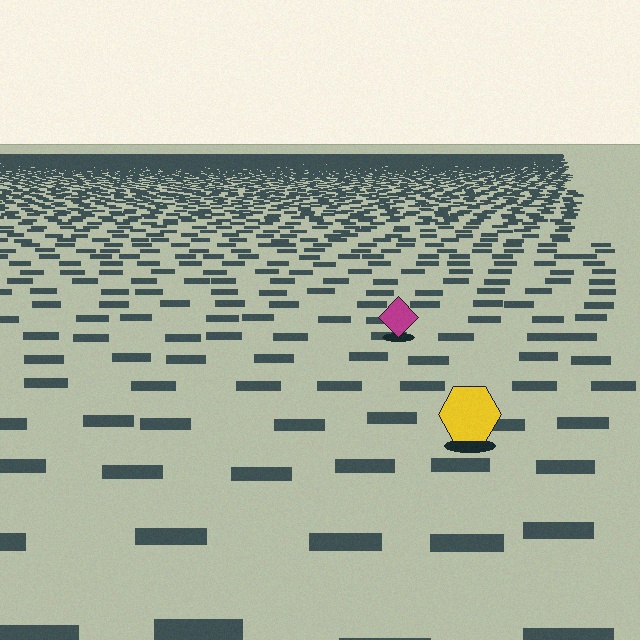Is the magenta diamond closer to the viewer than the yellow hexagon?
No. The yellow hexagon is closer — you can tell from the texture gradient: the ground texture is coarser near it.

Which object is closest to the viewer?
The yellow hexagon is closest. The texture marks near it are larger and more spread out.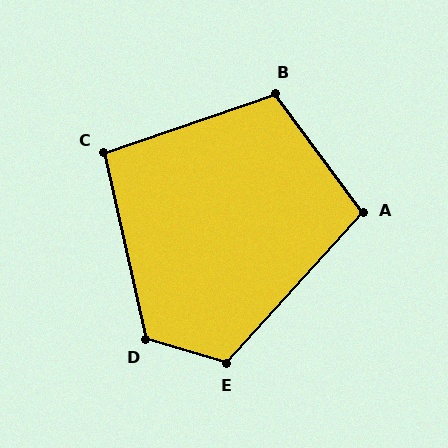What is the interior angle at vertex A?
Approximately 101 degrees (obtuse).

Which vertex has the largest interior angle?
D, at approximately 119 degrees.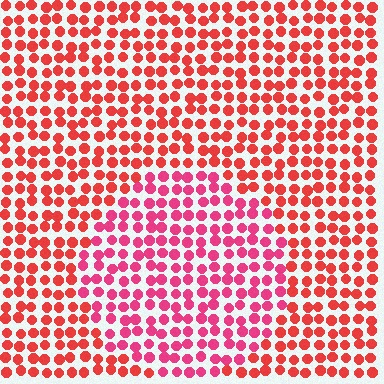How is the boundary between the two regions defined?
The boundary is defined purely by a slight shift in hue (about 26 degrees). Spacing, size, and orientation are identical on both sides.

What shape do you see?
I see a circle.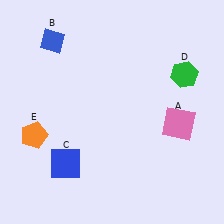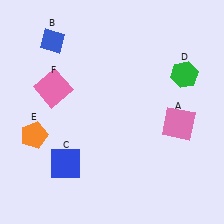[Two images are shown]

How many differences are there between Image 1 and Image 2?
There is 1 difference between the two images.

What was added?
A pink square (F) was added in Image 2.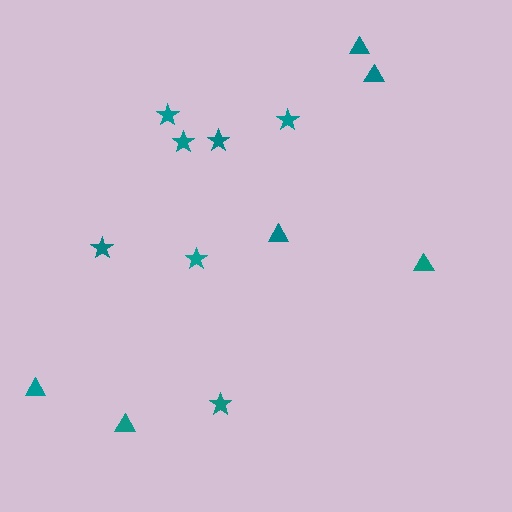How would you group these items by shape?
There are 2 groups: one group of stars (7) and one group of triangles (6).